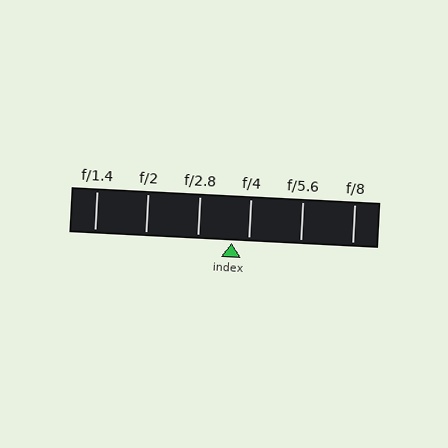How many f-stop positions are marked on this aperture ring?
There are 6 f-stop positions marked.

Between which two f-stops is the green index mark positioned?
The index mark is between f/2.8 and f/4.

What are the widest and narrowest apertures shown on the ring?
The widest aperture shown is f/1.4 and the narrowest is f/8.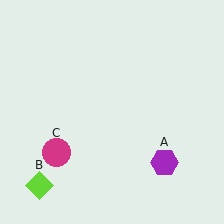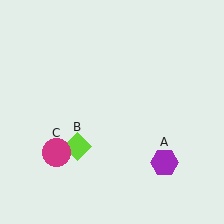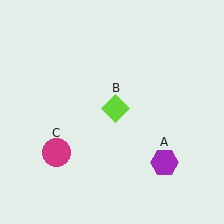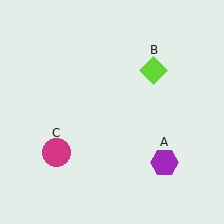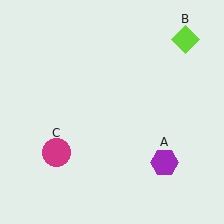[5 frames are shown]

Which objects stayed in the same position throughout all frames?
Purple hexagon (object A) and magenta circle (object C) remained stationary.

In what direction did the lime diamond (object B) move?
The lime diamond (object B) moved up and to the right.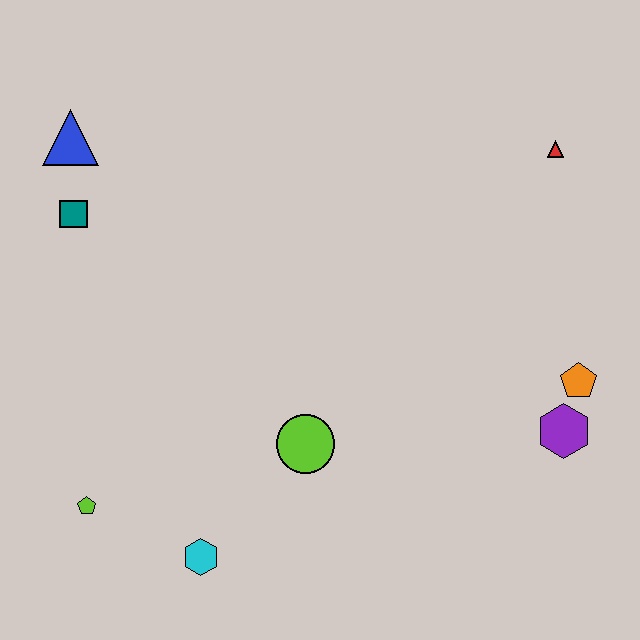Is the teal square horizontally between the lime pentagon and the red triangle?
No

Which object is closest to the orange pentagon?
The purple hexagon is closest to the orange pentagon.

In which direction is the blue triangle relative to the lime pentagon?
The blue triangle is above the lime pentagon.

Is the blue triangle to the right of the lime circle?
No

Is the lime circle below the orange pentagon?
Yes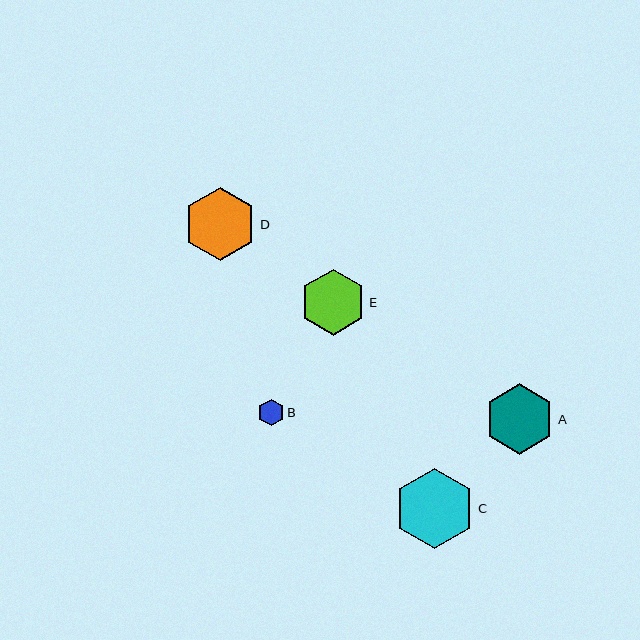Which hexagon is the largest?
Hexagon C is the largest with a size of approximately 81 pixels.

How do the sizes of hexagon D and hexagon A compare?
Hexagon D and hexagon A are approximately the same size.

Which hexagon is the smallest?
Hexagon B is the smallest with a size of approximately 27 pixels.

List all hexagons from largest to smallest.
From largest to smallest: C, D, A, E, B.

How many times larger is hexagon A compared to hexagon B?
Hexagon A is approximately 2.6 times the size of hexagon B.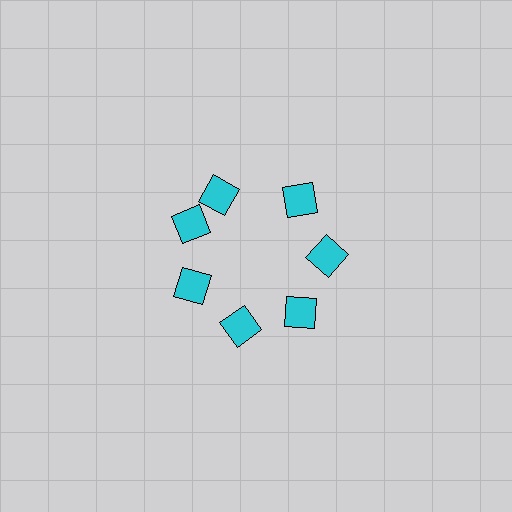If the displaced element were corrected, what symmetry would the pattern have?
It would have 7-fold rotational symmetry — the pattern would map onto itself every 51 degrees.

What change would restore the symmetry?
The symmetry would be restored by rotating it back into even spacing with its neighbors so that all 7 squares sit at equal angles and equal distance from the center.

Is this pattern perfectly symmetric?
No. The 7 cyan squares are arranged in a ring, but one element near the 12 o'clock position is rotated out of alignment along the ring, breaking the 7-fold rotational symmetry.